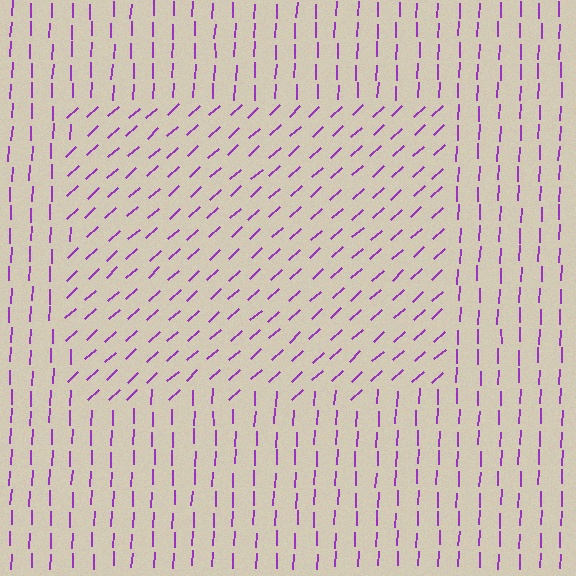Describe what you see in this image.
The image is filled with small purple line segments. A rectangle region in the image has lines oriented differently from the surrounding lines, creating a visible texture boundary.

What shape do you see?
I see a rectangle.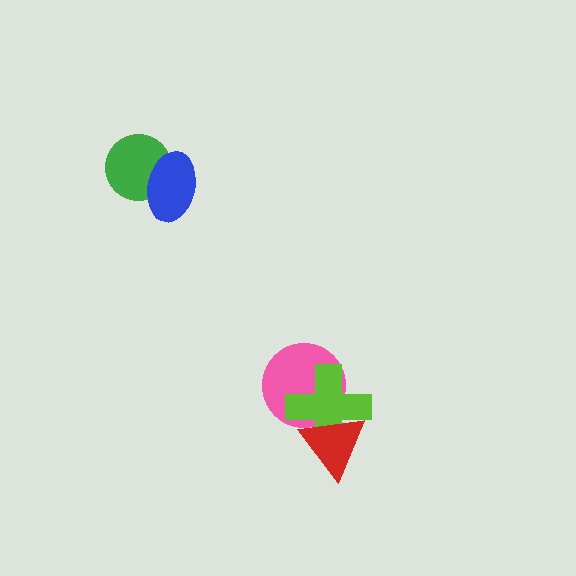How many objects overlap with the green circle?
1 object overlaps with the green circle.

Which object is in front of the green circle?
The blue ellipse is in front of the green circle.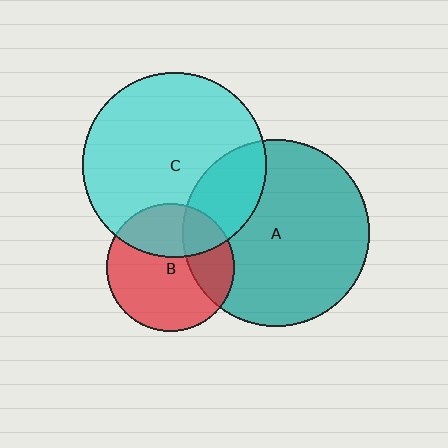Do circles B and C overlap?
Yes.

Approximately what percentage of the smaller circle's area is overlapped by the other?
Approximately 35%.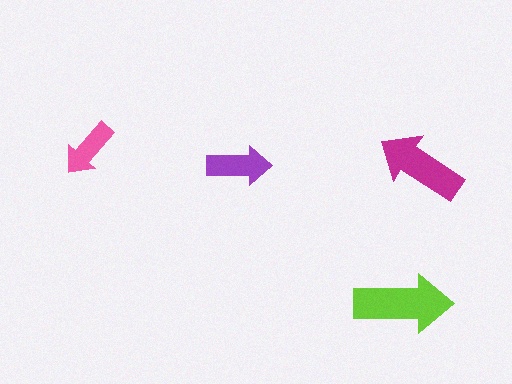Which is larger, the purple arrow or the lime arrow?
The lime one.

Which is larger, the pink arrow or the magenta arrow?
The magenta one.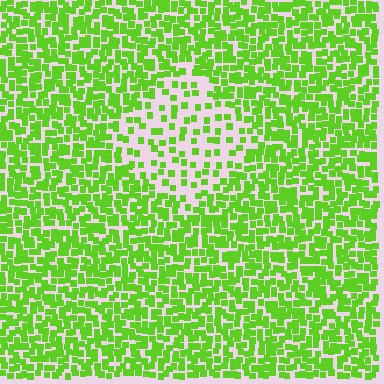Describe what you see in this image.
The image contains small lime elements arranged at two different densities. A diamond-shaped region is visible where the elements are less densely packed than the surrounding area.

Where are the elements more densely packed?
The elements are more densely packed outside the diamond boundary.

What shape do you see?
I see a diamond.